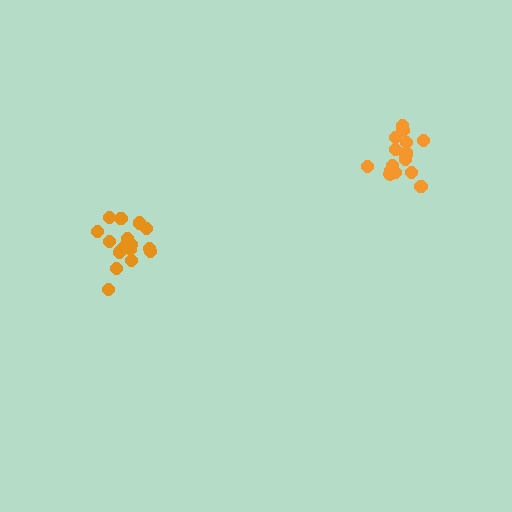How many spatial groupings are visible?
There are 2 spatial groupings.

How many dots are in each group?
Group 1: 17 dots, Group 2: 17 dots (34 total).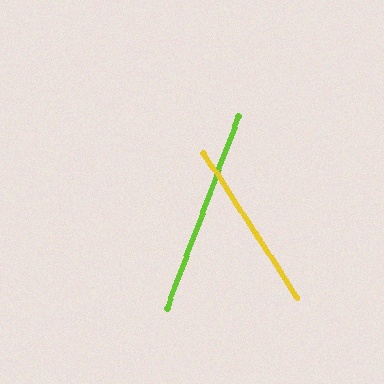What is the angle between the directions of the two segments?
Approximately 53 degrees.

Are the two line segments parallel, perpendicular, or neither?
Neither parallel nor perpendicular — they differ by about 53°.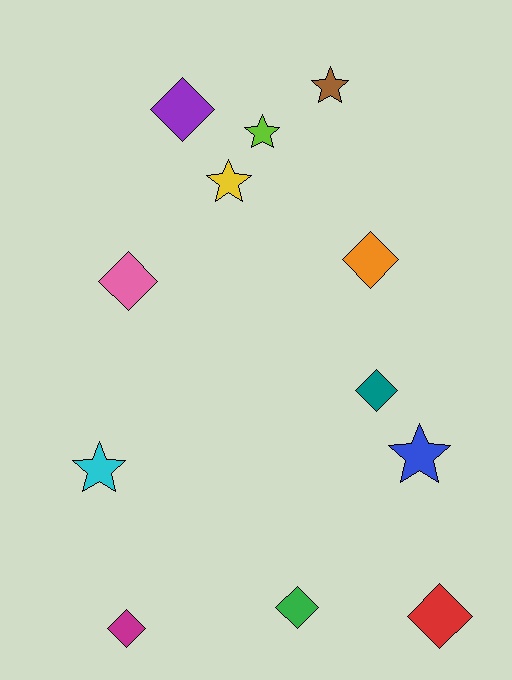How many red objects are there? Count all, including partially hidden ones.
There is 1 red object.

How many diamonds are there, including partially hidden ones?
There are 7 diamonds.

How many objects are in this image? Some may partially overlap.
There are 12 objects.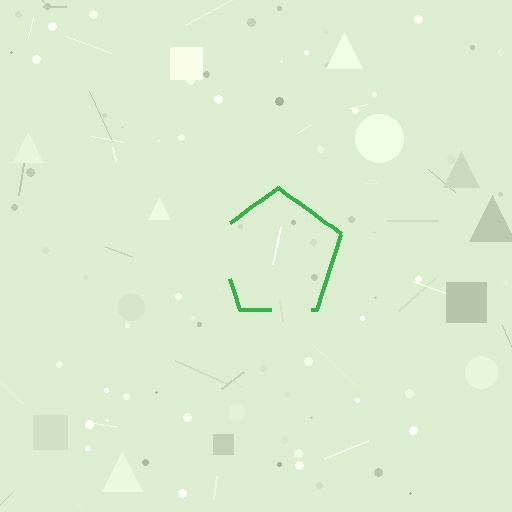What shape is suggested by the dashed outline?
The dashed outline suggests a pentagon.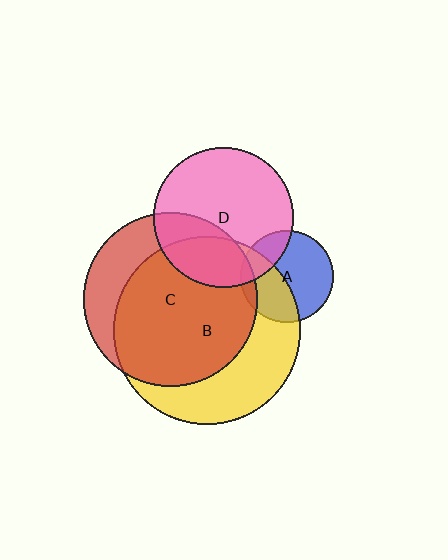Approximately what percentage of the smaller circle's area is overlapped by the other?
Approximately 40%.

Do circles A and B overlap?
Yes.